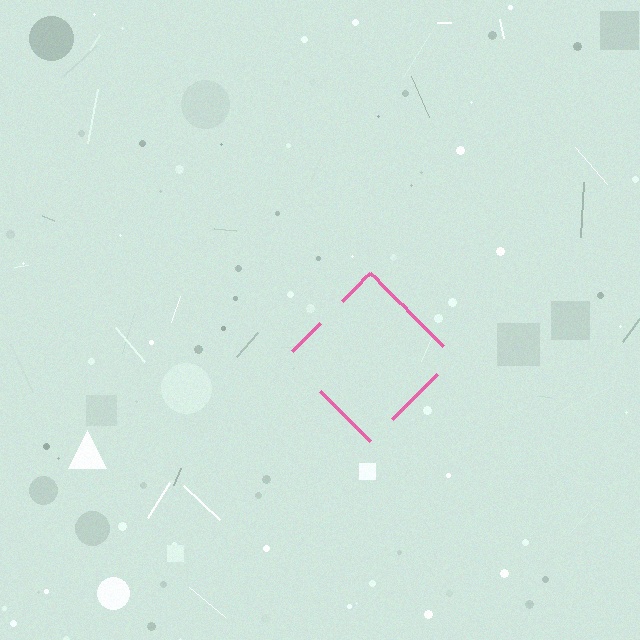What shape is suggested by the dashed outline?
The dashed outline suggests a diamond.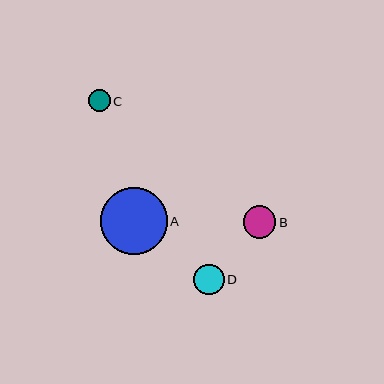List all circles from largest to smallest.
From largest to smallest: A, B, D, C.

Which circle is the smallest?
Circle C is the smallest with a size of approximately 22 pixels.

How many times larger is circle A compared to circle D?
Circle A is approximately 2.2 times the size of circle D.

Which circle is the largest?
Circle A is the largest with a size of approximately 67 pixels.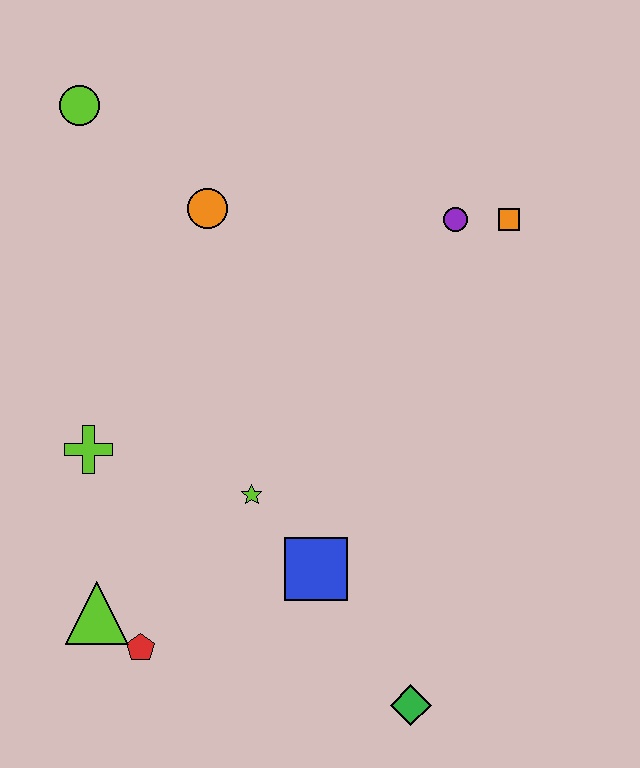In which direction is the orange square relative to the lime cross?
The orange square is to the right of the lime cross.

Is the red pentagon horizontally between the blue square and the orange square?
No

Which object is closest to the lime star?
The blue square is closest to the lime star.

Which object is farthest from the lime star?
The lime circle is farthest from the lime star.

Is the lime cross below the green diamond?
No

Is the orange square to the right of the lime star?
Yes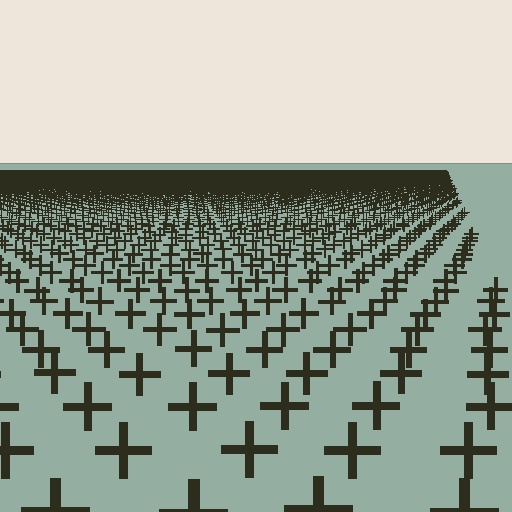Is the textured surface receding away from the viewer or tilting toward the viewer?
The surface is receding away from the viewer. Texture elements get smaller and denser toward the top.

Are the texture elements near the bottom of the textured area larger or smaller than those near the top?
Larger. Near the bottom, elements are closer to the viewer and appear at a bigger on-screen size.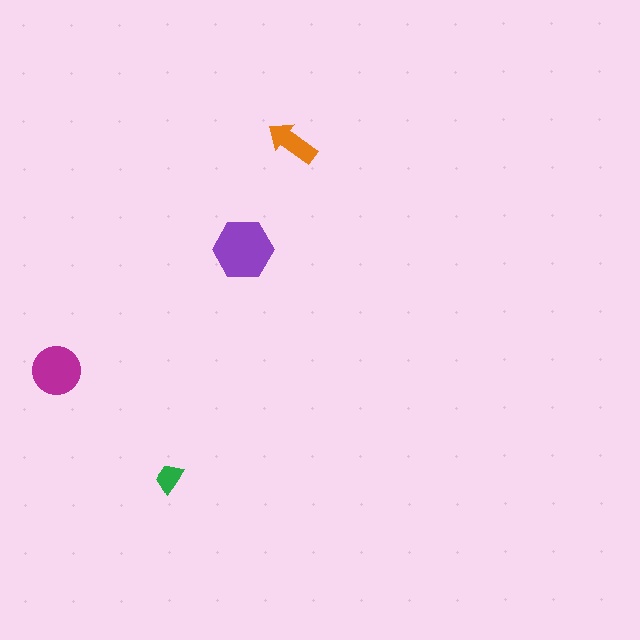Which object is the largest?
The purple hexagon.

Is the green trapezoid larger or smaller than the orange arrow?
Smaller.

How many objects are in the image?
There are 4 objects in the image.